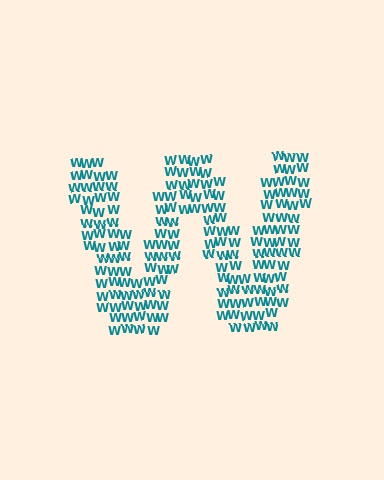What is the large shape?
The large shape is the letter W.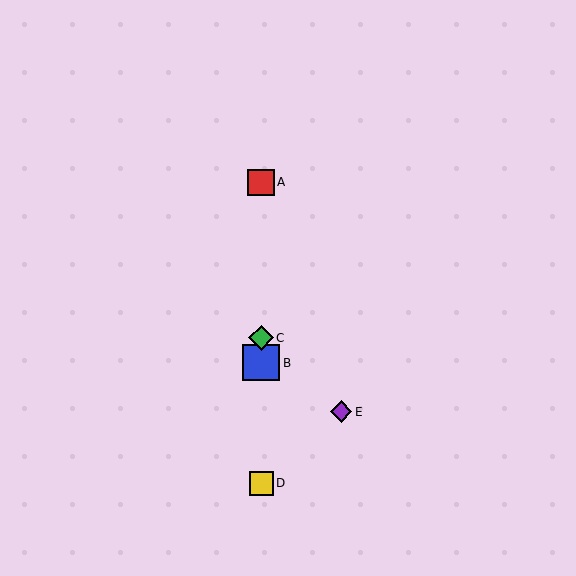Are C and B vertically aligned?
Yes, both are at x≈261.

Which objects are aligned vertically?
Objects A, B, C, D are aligned vertically.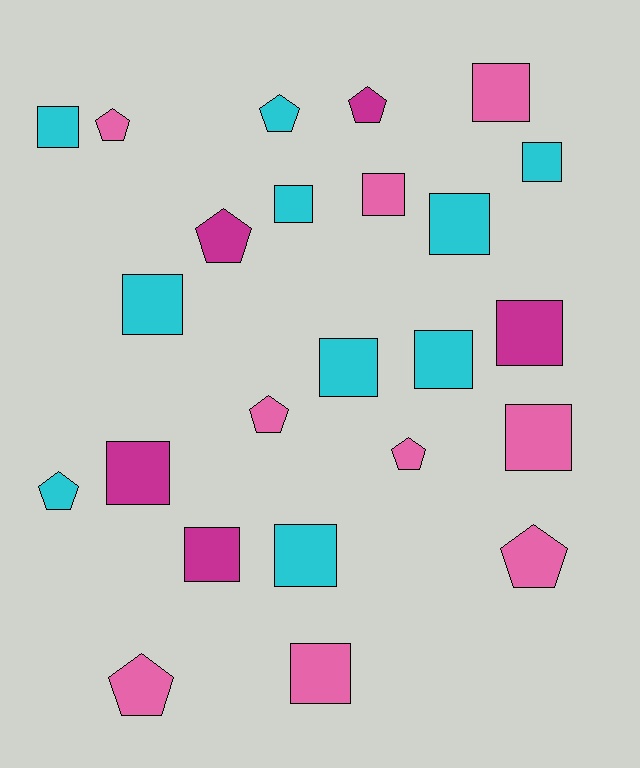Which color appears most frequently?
Cyan, with 10 objects.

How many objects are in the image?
There are 24 objects.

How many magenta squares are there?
There are 3 magenta squares.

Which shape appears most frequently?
Square, with 15 objects.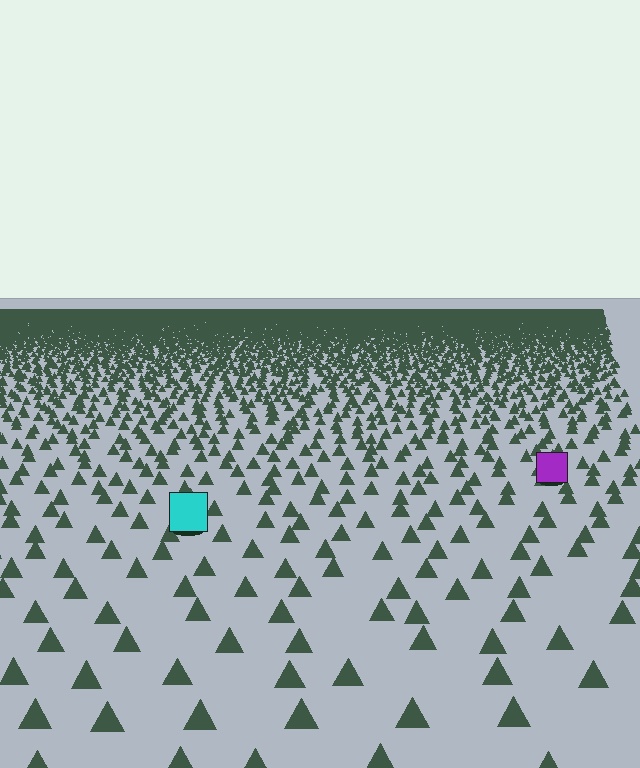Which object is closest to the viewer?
The cyan square is closest. The texture marks near it are larger and more spread out.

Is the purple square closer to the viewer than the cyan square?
No. The cyan square is closer — you can tell from the texture gradient: the ground texture is coarser near it.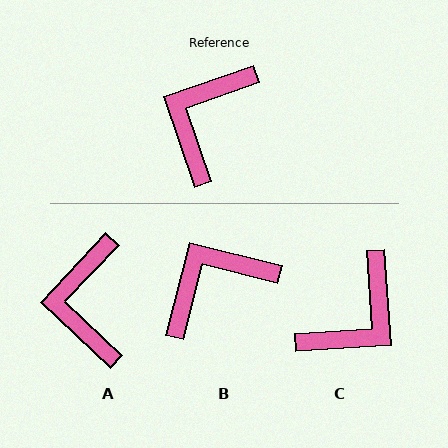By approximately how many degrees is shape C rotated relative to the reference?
Approximately 165 degrees counter-clockwise.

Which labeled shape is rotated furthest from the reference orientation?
C, about 165 degrees away.